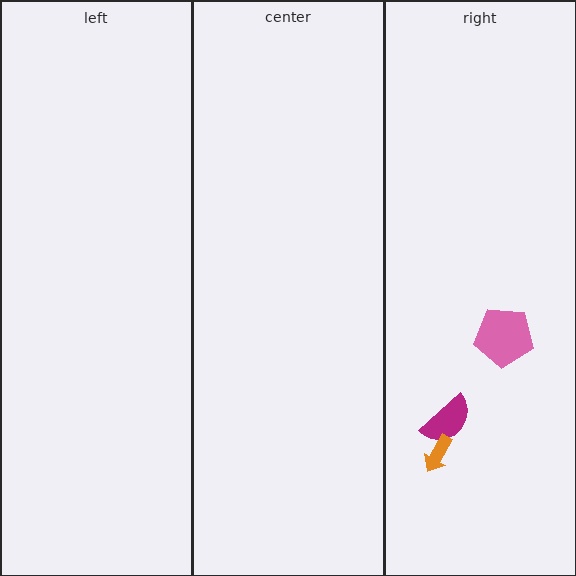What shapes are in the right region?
The pink pentagon, the magenta semicircle, the orange arrow.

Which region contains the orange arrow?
The right region.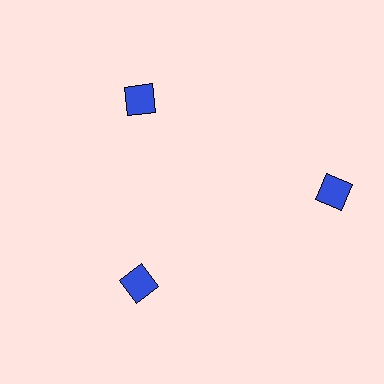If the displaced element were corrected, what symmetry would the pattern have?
It would have 3-fold rotational symmetry — the pattern would map onto itself every 120 degrees.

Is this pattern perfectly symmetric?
No. The 3 blue diamonds are arranged in a ring, but one element near the 3 o'clock position is pushed outward from the center, breaking the 3-fold rotational symmetry.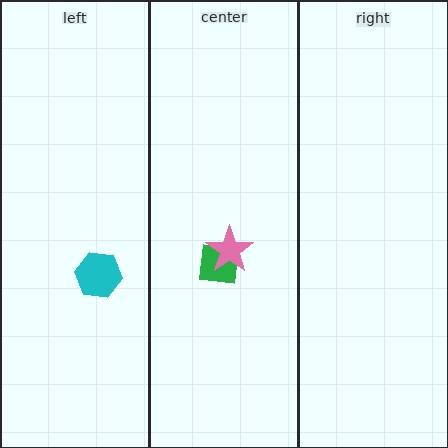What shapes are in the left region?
The cyan hexagon.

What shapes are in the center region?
The green square, the pink star.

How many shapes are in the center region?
2.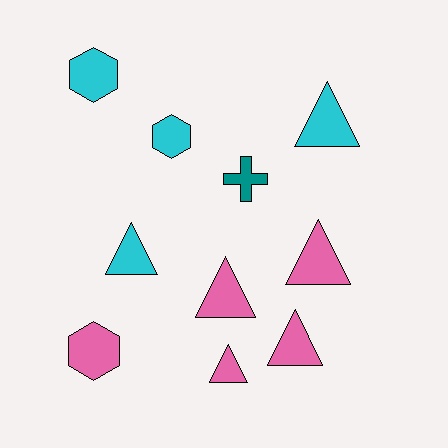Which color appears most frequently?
Pink, with 5 objects.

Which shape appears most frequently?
Triangle, with 6 objects.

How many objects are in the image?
There are 10 objects.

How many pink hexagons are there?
There is 1 pink hexagon.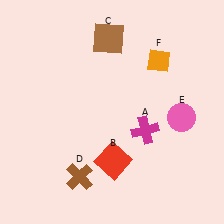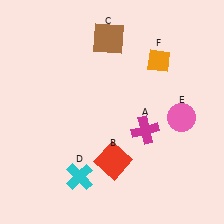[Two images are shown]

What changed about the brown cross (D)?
In Image 1, D is brown. In Image 2, it changed to cyan.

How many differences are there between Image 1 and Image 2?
There is 1 difference between the two images.